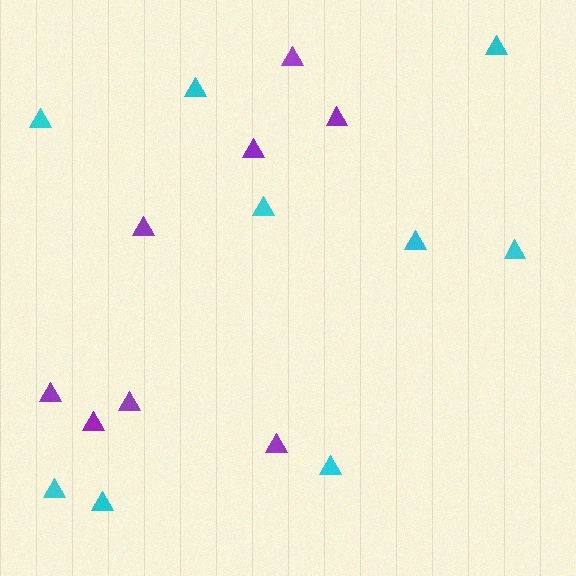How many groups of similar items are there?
There are 2 groups: one group of cyan triangles (9) and one group of purple triangles (8).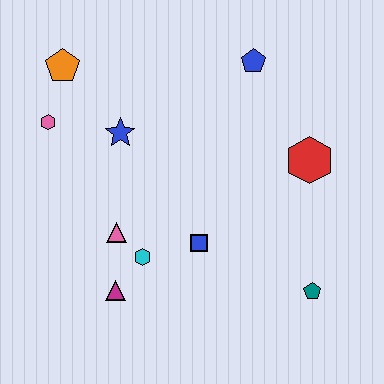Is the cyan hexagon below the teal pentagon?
No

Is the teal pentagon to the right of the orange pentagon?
Yes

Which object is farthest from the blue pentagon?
The magenta triangle is farthest from the blue pentagon.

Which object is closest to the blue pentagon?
The red hexagon is closest to the blue pentagon.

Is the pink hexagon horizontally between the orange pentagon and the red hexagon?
No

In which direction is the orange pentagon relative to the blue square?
The orange pentagon is above the blue square.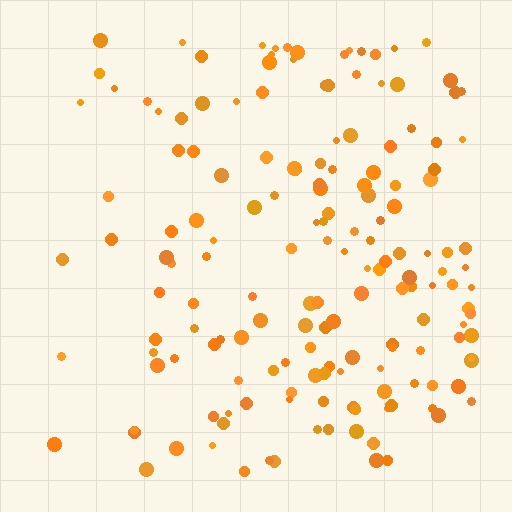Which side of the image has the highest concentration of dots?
The right.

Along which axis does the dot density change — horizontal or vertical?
Horizontal.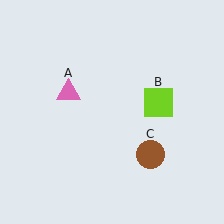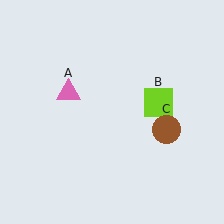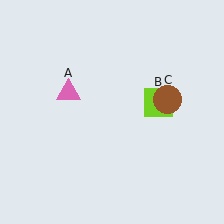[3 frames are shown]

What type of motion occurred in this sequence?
The brown circle (object C) rotated counterclockwise around the center of the scene.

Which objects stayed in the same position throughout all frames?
Pink triangle (object A) and lime square (object B) remained stationary.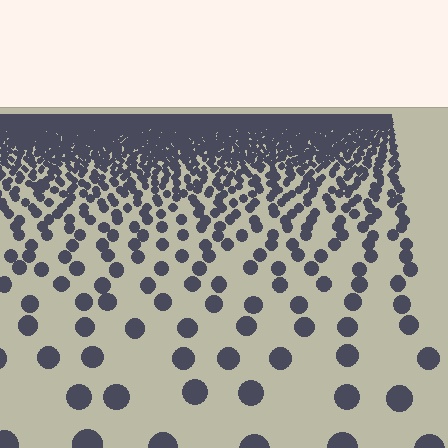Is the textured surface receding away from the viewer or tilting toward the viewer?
The surface is receding away from the viewer. Texture elements get smaller and denser toward the top.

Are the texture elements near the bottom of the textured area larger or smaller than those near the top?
Larger. Near the bottom, elements are closer to the viewer and appear at a bigger on-screen size.